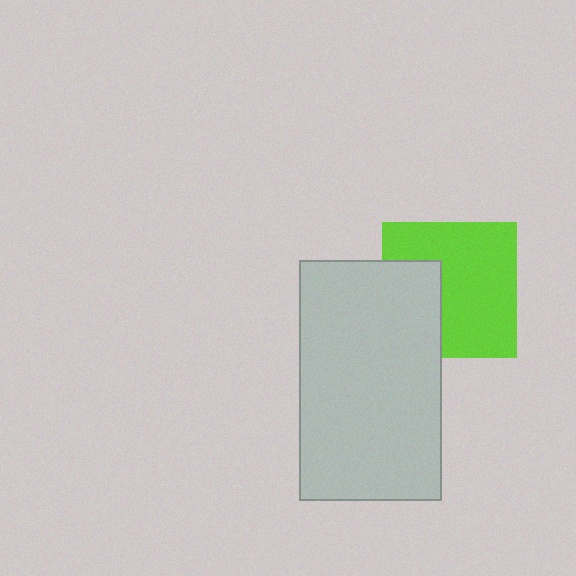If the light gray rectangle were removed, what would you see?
You would see the complete lime square.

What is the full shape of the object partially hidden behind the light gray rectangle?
The partially hidden object is a lime square.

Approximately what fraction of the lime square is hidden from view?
Roughly 32% of the lime square is hidden behind the light gray rectangle.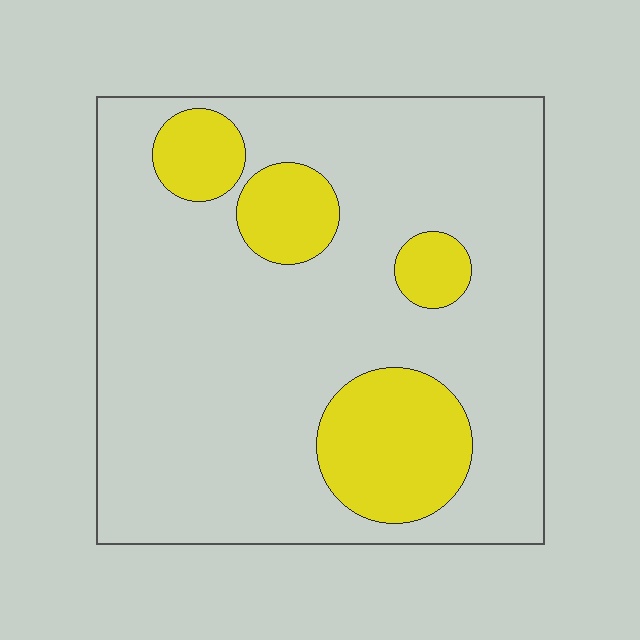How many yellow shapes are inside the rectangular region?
4.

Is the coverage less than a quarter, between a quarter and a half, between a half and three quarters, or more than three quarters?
Less than a quarter.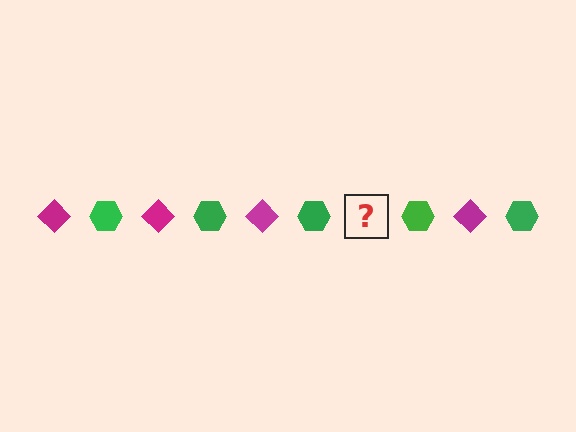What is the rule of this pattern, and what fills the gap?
The rule is that the pattern alternates between magenta diamond and green hexagon. The gap should be filled with a magenta diamond.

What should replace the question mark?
The question mark should be replaced with a magenta diamond.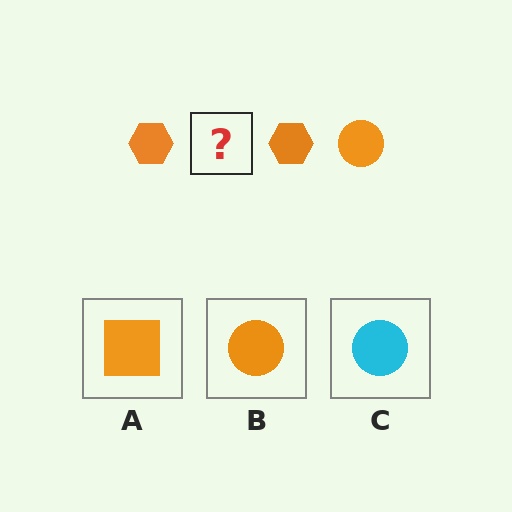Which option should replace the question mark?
Option B.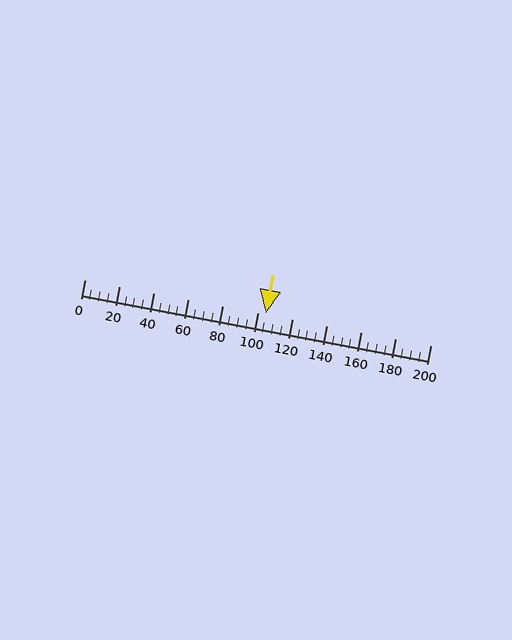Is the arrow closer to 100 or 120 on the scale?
The arrow is closer to 100.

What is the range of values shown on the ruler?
The ruler shows values from 0 to 200.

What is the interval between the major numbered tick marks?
The major tick marks are spaced 20 units apart.